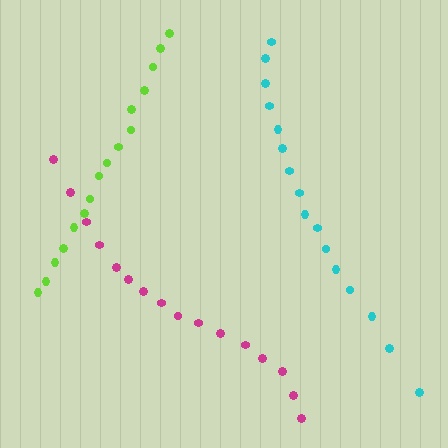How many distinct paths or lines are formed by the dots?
There are 3 distinct paths.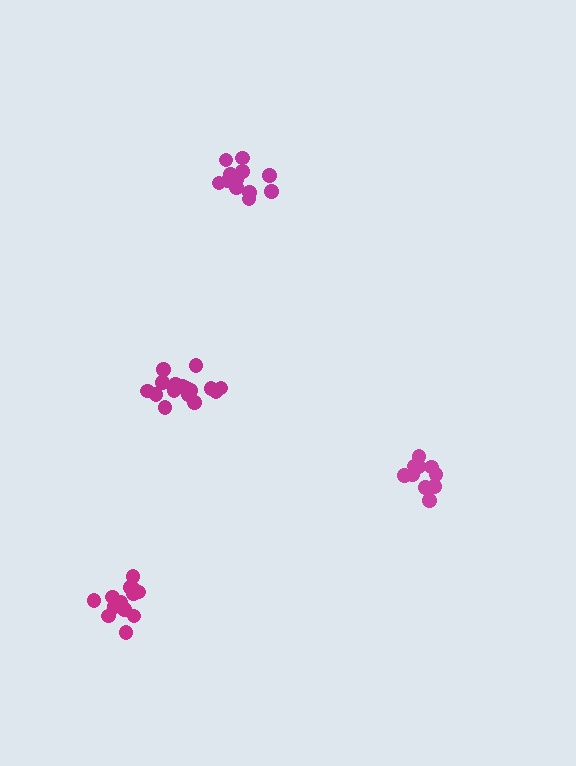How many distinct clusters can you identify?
There are 4 distinct clusters.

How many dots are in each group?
Group 1: 12 dots, Group 2: 16 dots, Group 3: 14 dots, Group 4: 10 dots (52 total).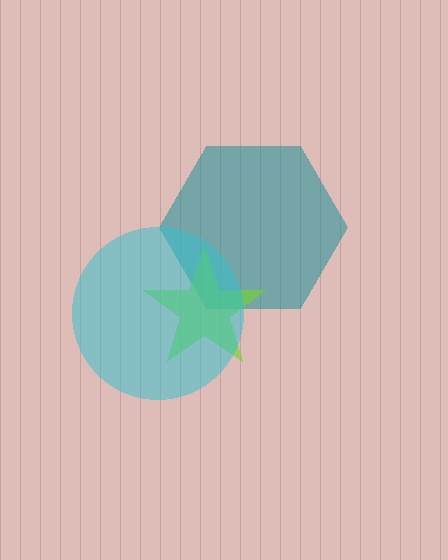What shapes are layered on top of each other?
The layered shapes are: a teal hexagon, a lime star, a cyan circle.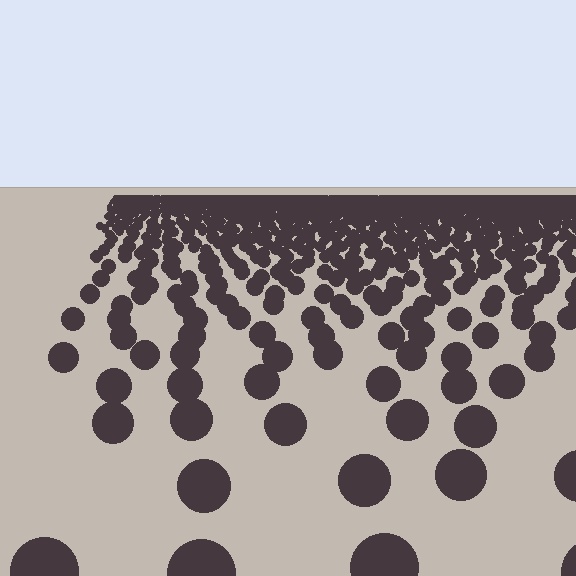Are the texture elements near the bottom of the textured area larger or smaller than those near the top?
Larger. Near the bottom, elements are closer to the viewer and appear at a bigger on-screen size.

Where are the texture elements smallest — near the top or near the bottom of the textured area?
Near the top.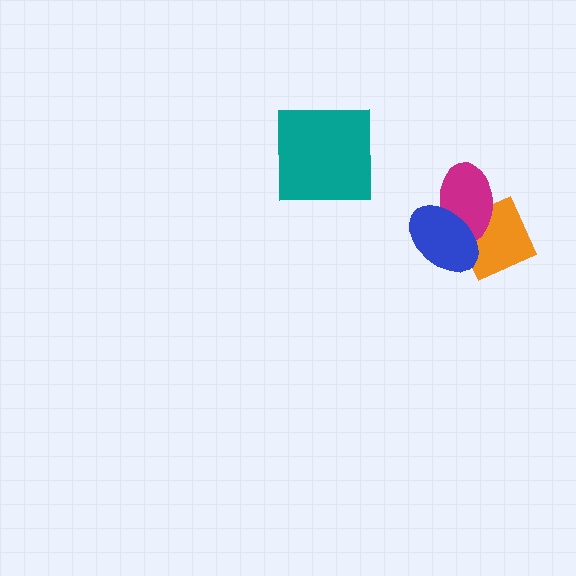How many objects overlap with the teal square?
0 objects overlap with the teal square.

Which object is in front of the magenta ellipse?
The blue ellipse is in front of the magenta ellipse.